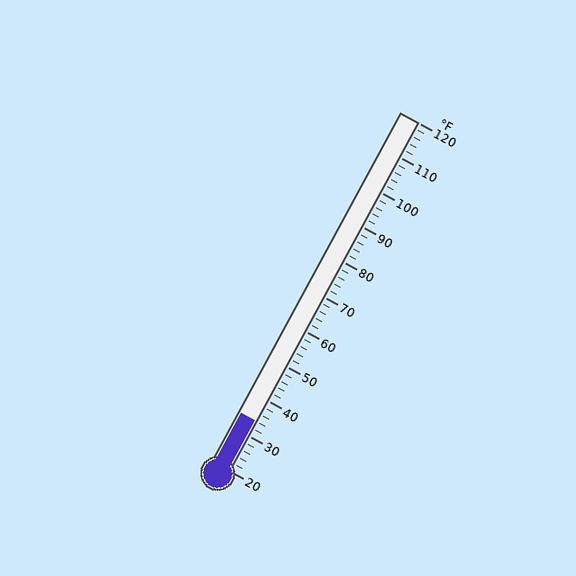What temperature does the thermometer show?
The thermometer shows approximately 34°F.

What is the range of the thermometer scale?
The thermometer scale ranges from 20°F to 120°F.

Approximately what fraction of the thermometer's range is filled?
The thermometer is filled to approximately 15% of its range.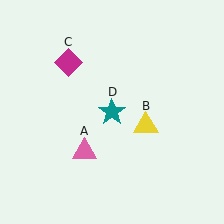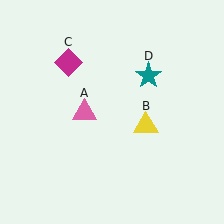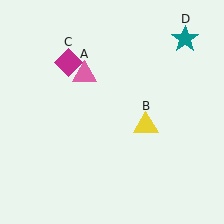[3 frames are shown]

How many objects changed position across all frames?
2 objects changed position: pink triangle (object A), teal star (object D).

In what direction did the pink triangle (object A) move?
The pink triangle (object A) moved up.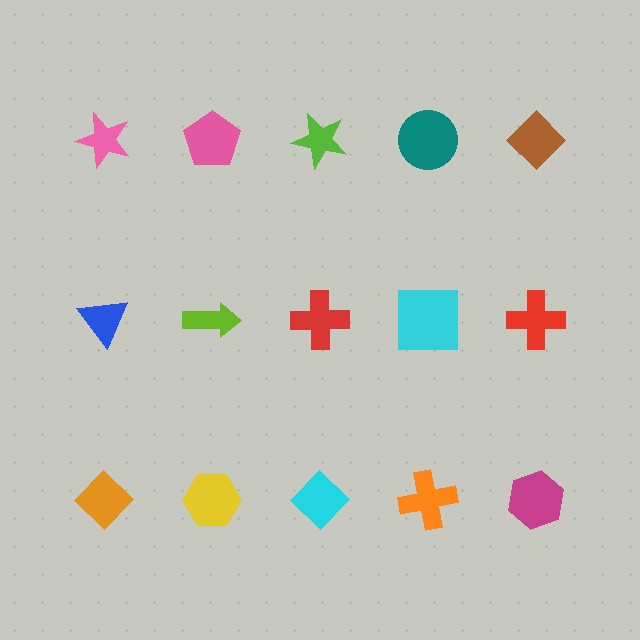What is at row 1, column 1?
A pink star.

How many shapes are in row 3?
5 shapes.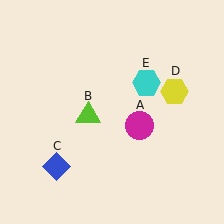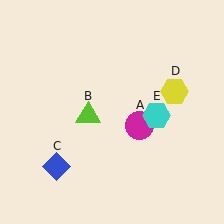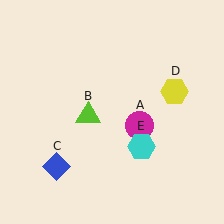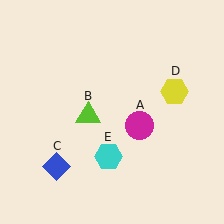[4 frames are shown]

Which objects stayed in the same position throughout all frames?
Magenta circle (object A) and lime triangle (object B) and blue diamond (object C) and yellow hexagon (object D) remained stationary.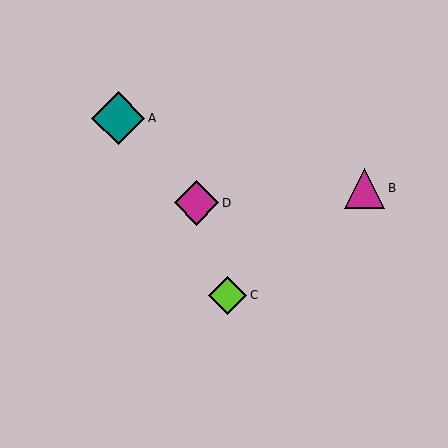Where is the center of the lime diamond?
The center of the lime diamond is at (228, 296).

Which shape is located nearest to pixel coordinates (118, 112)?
The teal diamond (labeled A) at (118, 118) is nearest to that location.